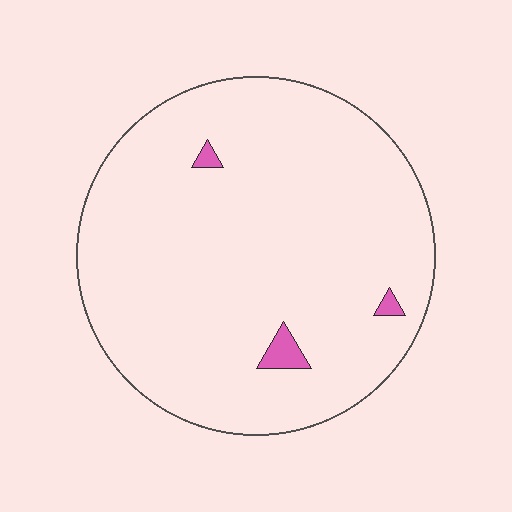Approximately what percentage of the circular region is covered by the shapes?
Approximately 0%.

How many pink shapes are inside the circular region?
3.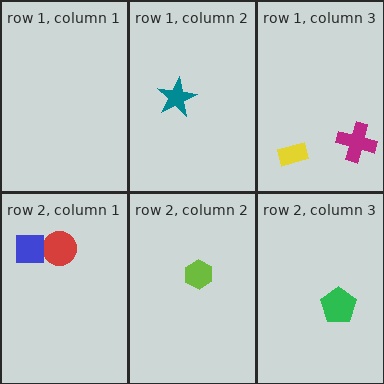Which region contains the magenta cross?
The row 1, column 3 region.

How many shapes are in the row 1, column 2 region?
1.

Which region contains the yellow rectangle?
The row 1, column 3 region.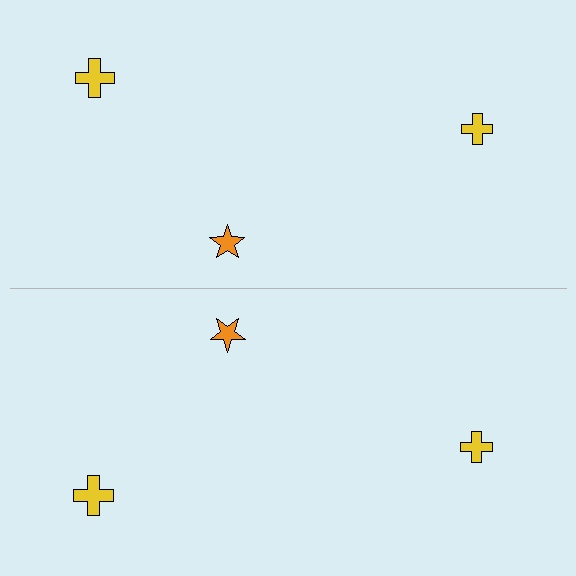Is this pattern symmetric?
Yes, this pattern has bilateral (reflection) symmetry.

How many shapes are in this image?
There are 6 shapes in this image.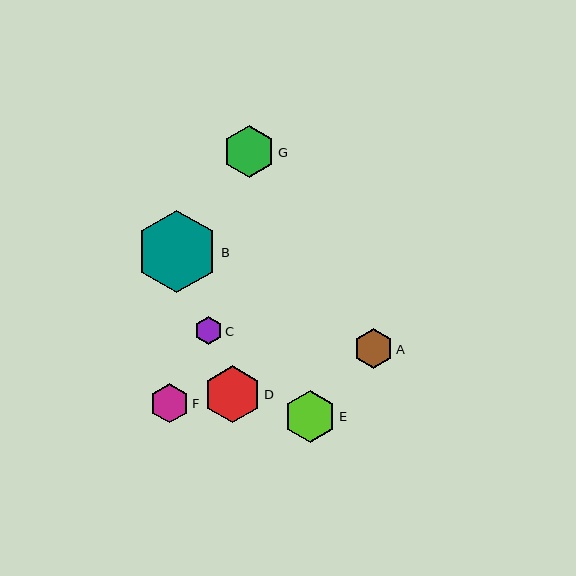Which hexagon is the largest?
Hexagon B is the largest with a size of approximately 83 pixels.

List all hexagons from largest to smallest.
From largest to smallest: B, D, G, E, A, F, C.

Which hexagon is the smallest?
Hexagon C is the smallest with a size of approximately 28 pixels.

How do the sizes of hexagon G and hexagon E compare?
Hexagon G and hexagon E are approximately the same size.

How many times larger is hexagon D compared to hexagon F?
Hexagon D is approximately 1.5 times the size of hexagon F.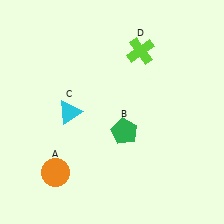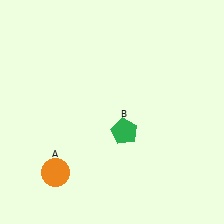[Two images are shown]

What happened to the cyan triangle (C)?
The cyan triangle (C) was removed in Image 2. It was in the bottom-left area of Image 1.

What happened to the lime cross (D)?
The lime cross (D) was removed in Image 2. It was in the top-right area of Image 1.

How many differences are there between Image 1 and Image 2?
There are 2 differences between the two images.